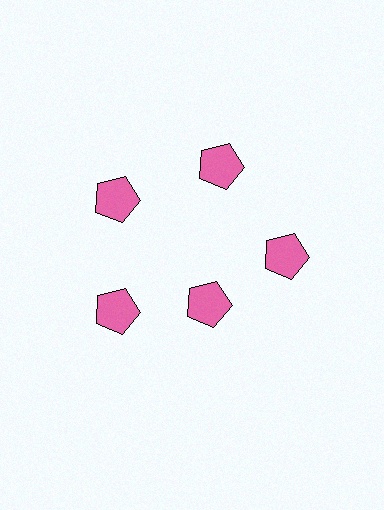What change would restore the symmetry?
The symmetry would be restored by moving it outward, back onto the ring so that all 5 pentagons sit at equal angles and equal distance from the center.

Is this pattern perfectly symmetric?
No. The 5 pink pentagons are arranged in a ring, but one element near the 5 o'clock position is pulled inward toward the center, breaking the 5-fold rotational symmetry.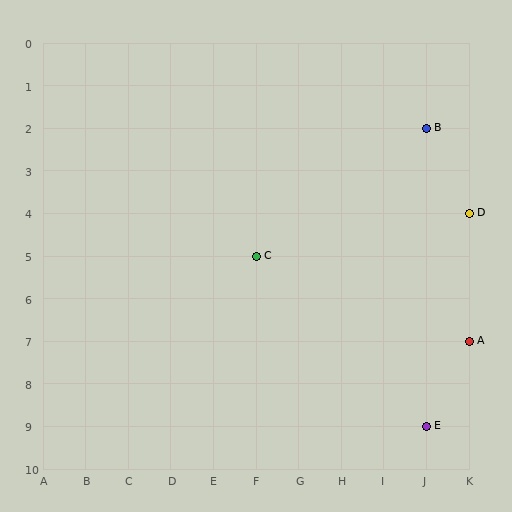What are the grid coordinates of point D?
Point D is at grid coordinates (K, 4).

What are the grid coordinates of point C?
Point C is at grid coordinates (F, 5).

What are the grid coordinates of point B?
Point B is at grid coordinates (J, 2).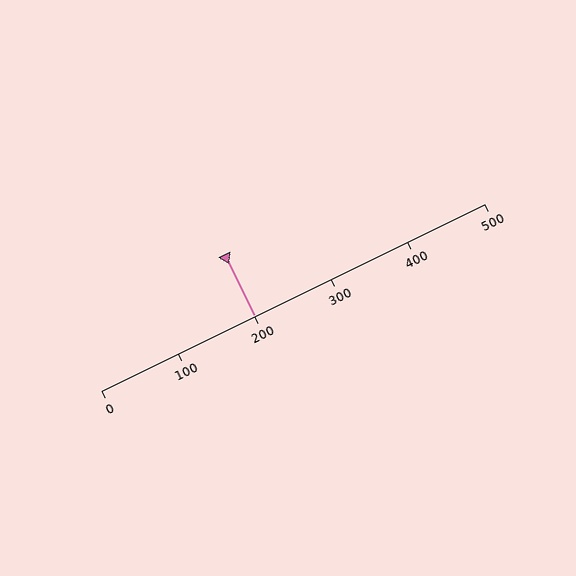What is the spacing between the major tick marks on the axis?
The major ticks are spaced 100 apart.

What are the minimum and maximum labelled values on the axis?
The axis runs from 0 to 500.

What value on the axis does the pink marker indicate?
The marker indicates approximately 200.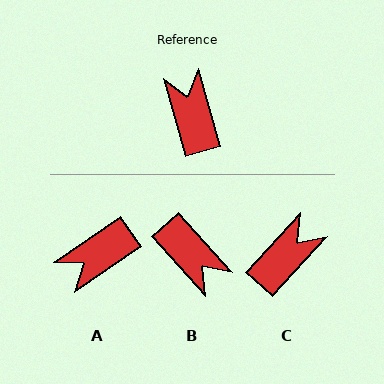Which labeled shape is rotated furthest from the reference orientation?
B, about 154 degrees away.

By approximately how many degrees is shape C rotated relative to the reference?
Approximately 58 degrees clockwise.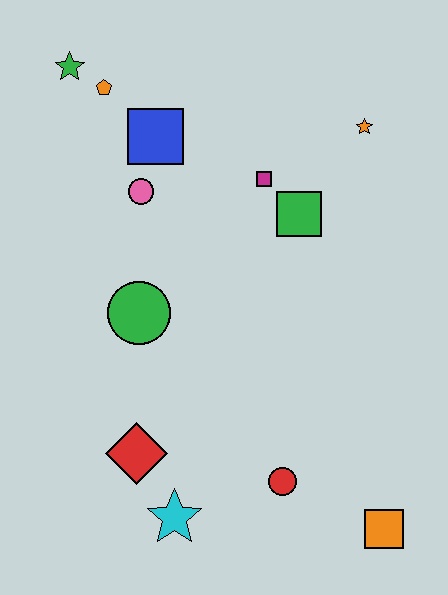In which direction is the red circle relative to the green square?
The red circle is below the green square.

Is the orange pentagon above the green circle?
Yes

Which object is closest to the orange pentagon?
The green star is closest to the orange pentagon.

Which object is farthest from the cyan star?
The green star is farthest from the cyan star.